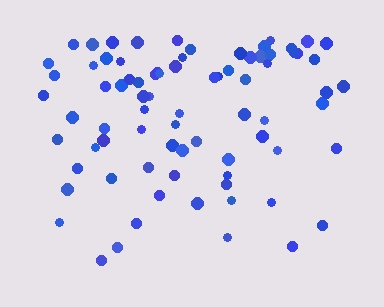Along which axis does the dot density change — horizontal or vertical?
Vertical.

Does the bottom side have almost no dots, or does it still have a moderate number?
Still a moderate number, just noticeably fewer than the top.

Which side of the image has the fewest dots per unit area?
The bottom.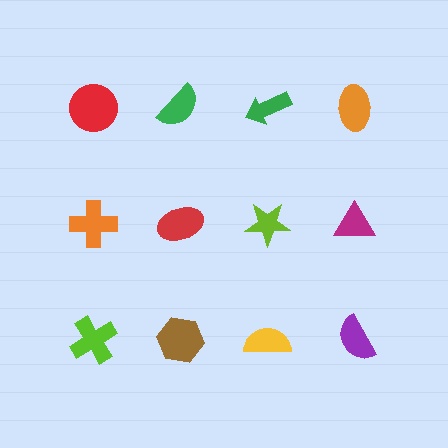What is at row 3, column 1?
A lime cross.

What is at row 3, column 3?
A yellow semicircle.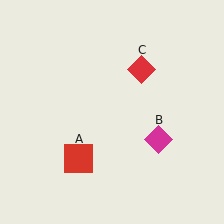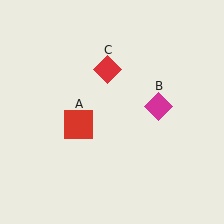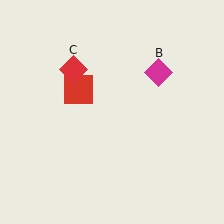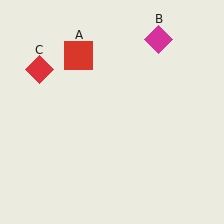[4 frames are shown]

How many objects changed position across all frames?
3 objects changed position: red square (object A), magenta diamond (object B), red diamond (object C).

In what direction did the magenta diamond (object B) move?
The magenta diamond (object B) moved up.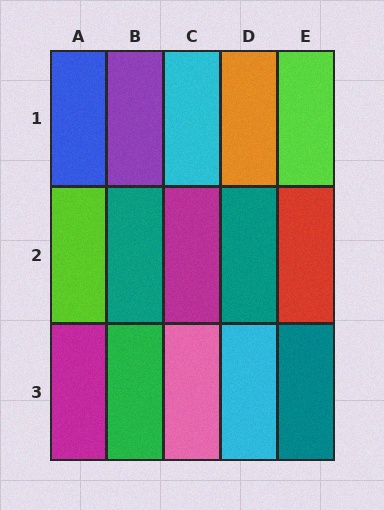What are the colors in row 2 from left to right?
Lime, teal, magenta, teal, red.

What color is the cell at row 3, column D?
Cyan.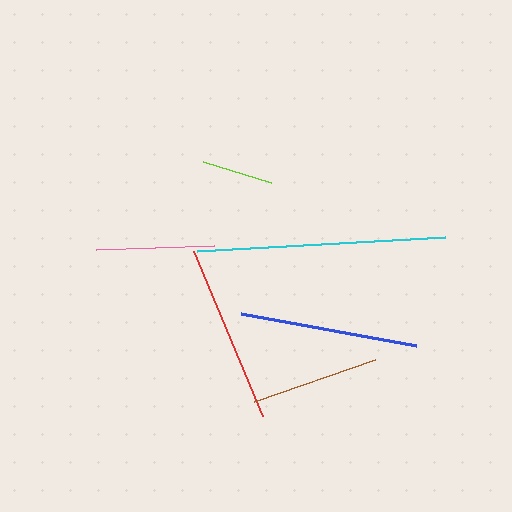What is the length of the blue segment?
The blue segment is approximately 178 pixels long.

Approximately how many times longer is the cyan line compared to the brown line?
The cyan line is approximately 1.9 times the length of the brown line.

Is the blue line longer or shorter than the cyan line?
The cyan line is longer than the blue line.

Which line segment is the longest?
The cyan line is the longest at approximately 248 pixels.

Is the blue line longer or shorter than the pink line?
The blue line is longer than the pink line.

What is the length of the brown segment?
The brown segment is approximately 128 pixels long.